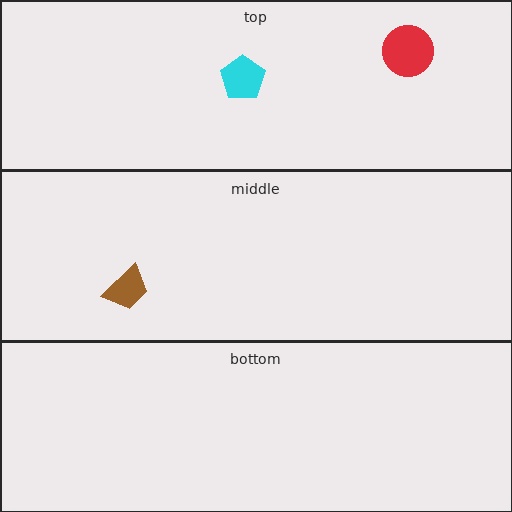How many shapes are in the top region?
2.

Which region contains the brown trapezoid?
The middle region.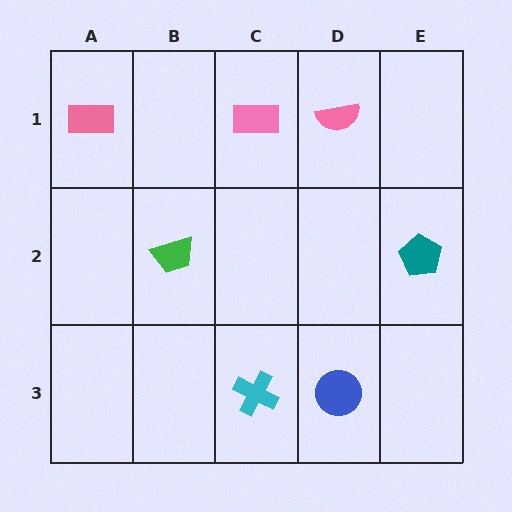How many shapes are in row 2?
2 shapes.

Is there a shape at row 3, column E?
No, that cell is empty.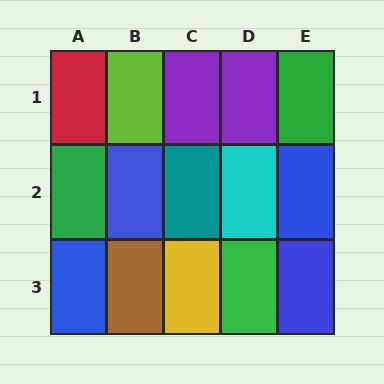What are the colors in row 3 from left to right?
Blue, brown, yellow, green, blue.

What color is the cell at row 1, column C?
Purple.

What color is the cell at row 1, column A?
Red.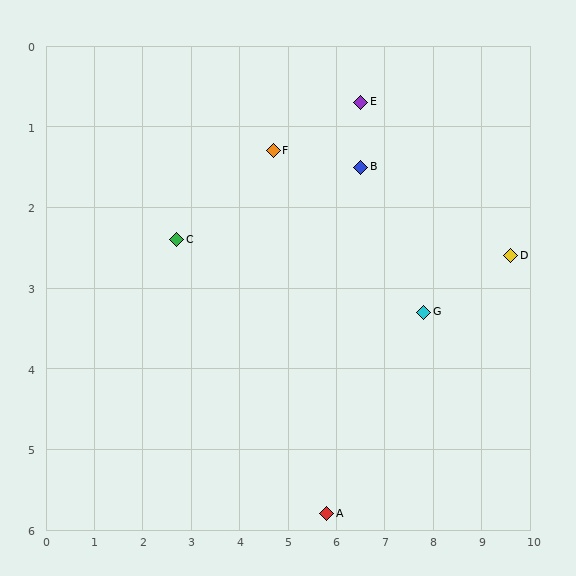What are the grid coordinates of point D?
Point D is at approximately (9.6, 2.6).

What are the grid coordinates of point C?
Point C is at approximately (2.7, 2.4).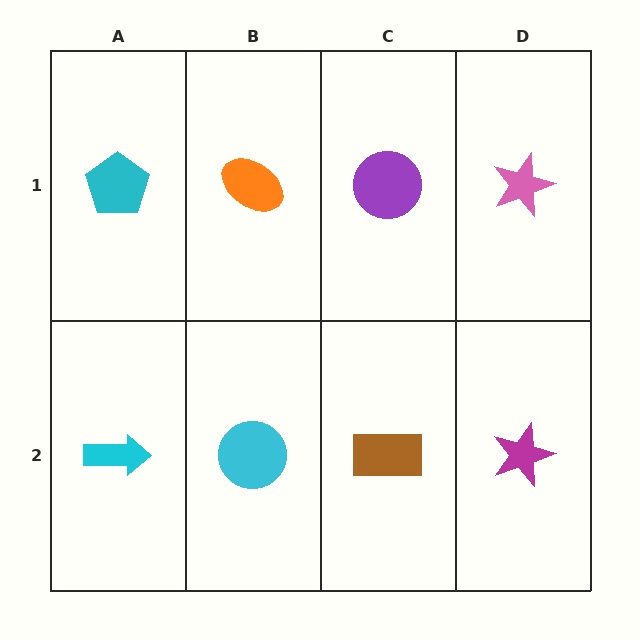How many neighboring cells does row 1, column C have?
3.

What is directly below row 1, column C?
A brown rectangle.